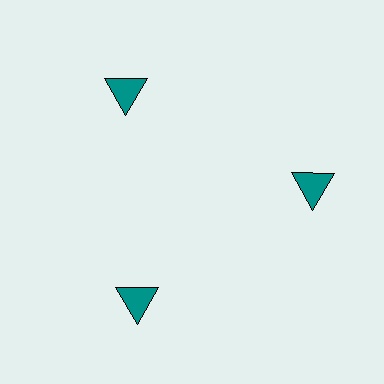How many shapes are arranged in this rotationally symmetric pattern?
There are 3 shapes, arranged in 3 groups of 1.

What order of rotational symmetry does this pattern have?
This pattern has 3-fold rotational symmetry.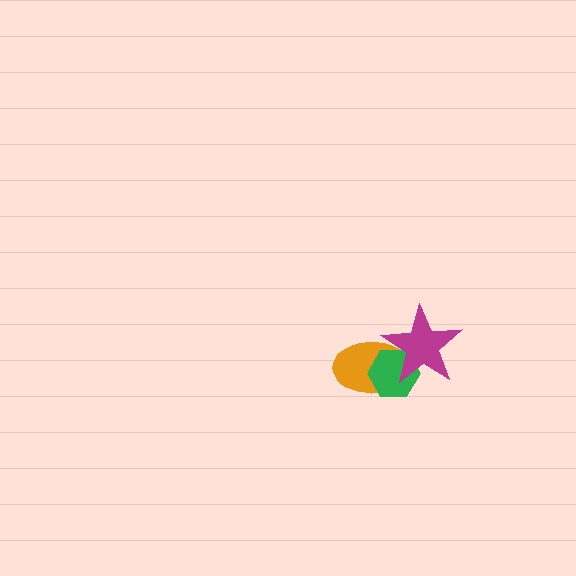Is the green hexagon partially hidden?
Yes, it is partially covered by another shape.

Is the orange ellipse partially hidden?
Yes, it is partially covered by another shape.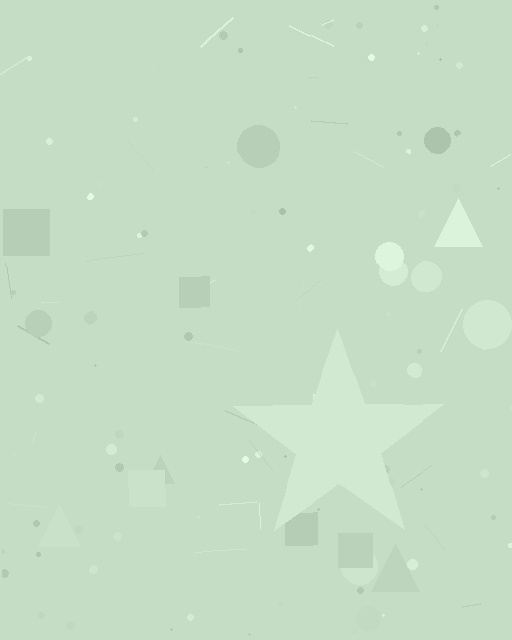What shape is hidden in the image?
A star is hidden in the image.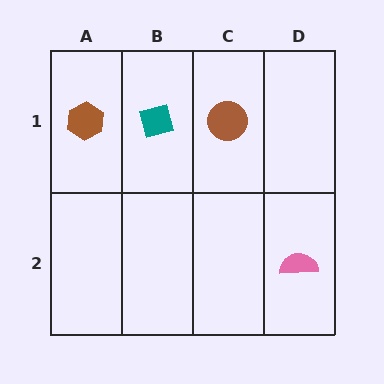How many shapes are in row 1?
3 shapes.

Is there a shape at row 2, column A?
No, that cell is empty.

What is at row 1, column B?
A teal diamond.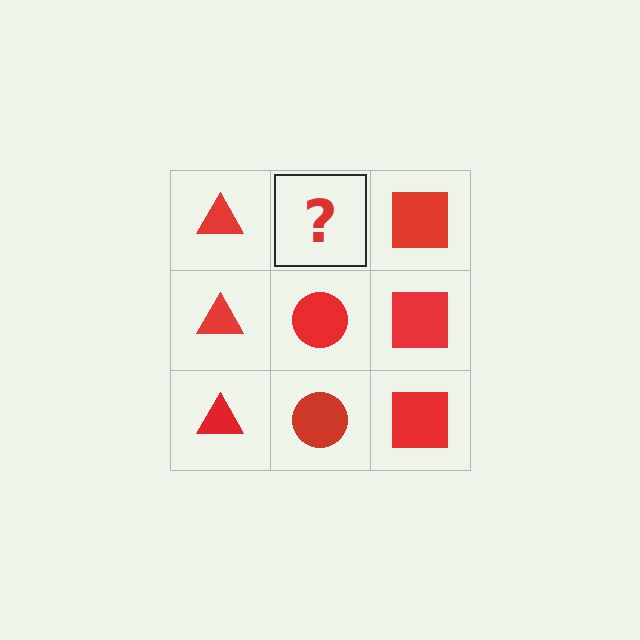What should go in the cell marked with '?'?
The missing cell should contain a red circle.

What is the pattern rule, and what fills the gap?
The rule is that each column has a consistent shape. The gap should be filled with a red circle.